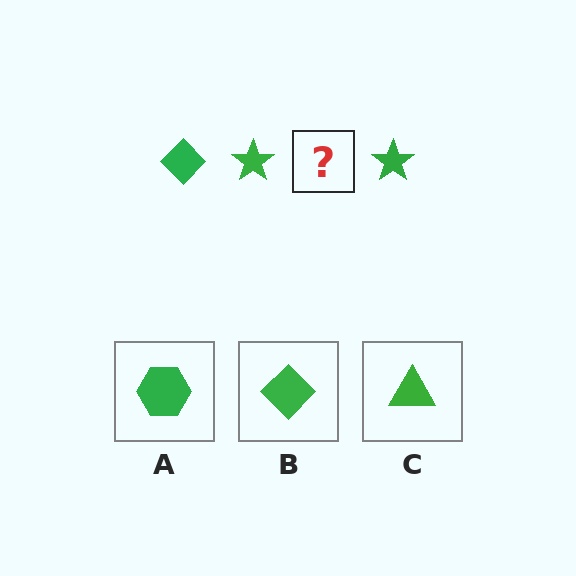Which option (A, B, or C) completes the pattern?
B.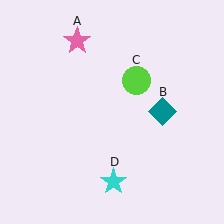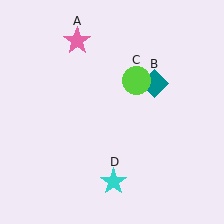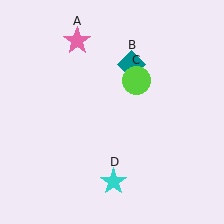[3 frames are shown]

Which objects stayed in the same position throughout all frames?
Pink star (object A) and lime circle (object C) and cyan star (object D) remained stationary.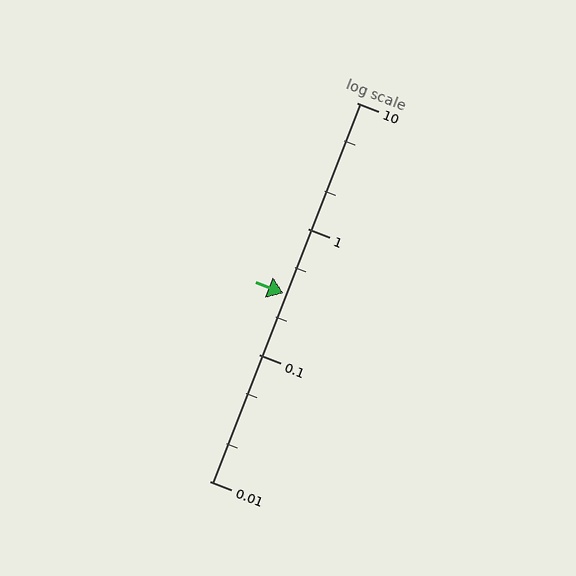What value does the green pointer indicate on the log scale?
The pointer indicates approximately 0.31.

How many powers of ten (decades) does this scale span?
The scale spans 3 decades, from 0.01 to 10.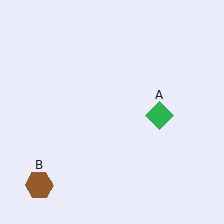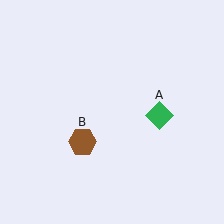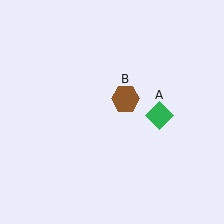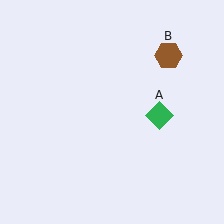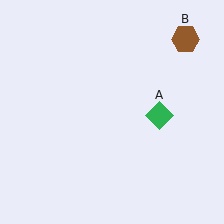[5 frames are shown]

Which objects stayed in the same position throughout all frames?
Green diamond (object A) remained stationary.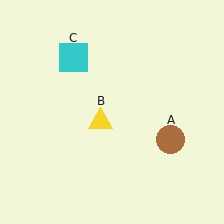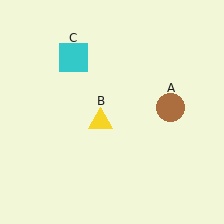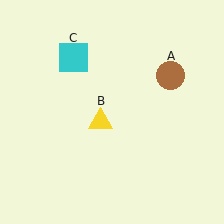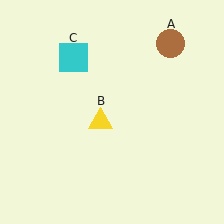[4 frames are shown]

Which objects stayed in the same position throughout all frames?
Yellow triangle (object B) and cyan square (object C) remained stationary.